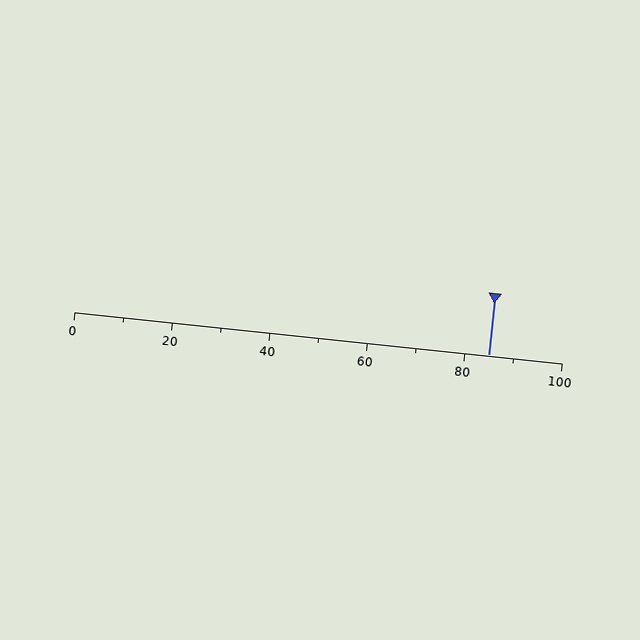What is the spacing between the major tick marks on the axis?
The major ticks are spaced 20 apart.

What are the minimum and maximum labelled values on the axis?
The axis runs from 0 to 100.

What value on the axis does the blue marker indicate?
The marker indicates approximately 85.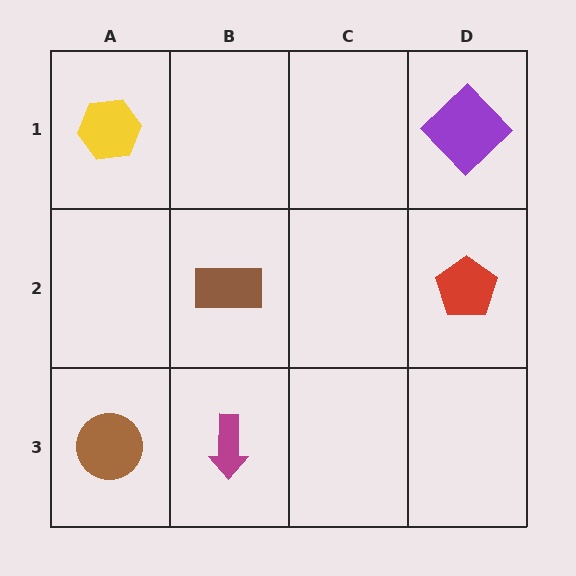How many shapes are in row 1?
2 shapes.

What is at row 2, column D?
A red pentagon.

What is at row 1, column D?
A purple diamond.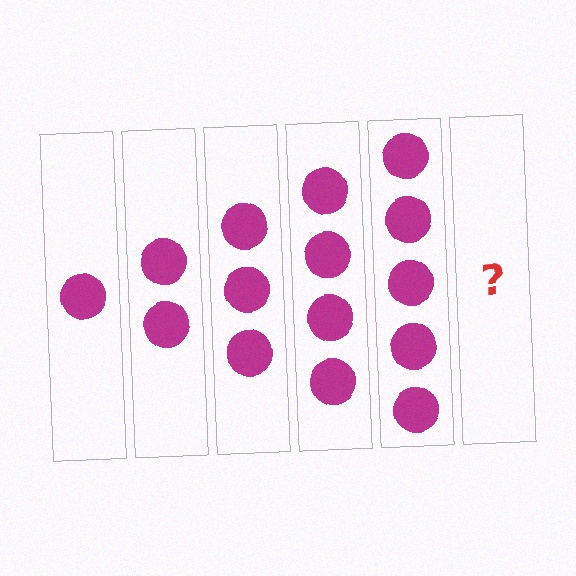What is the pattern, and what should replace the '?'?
The pattern is that each step adds one more circle. The '?' should be 6 circles.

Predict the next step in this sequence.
The next step is 6 circles.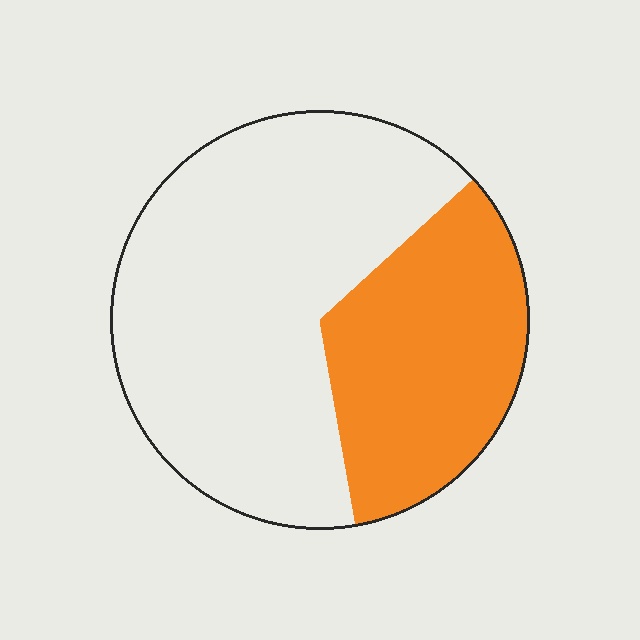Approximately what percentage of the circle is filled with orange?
Approximately 35%.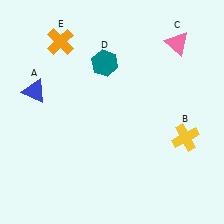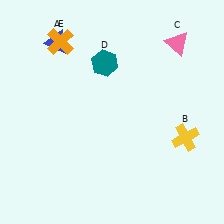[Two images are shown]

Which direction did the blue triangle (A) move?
The blue triangle (A) moved up.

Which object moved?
The blue triangle (A) moved up.